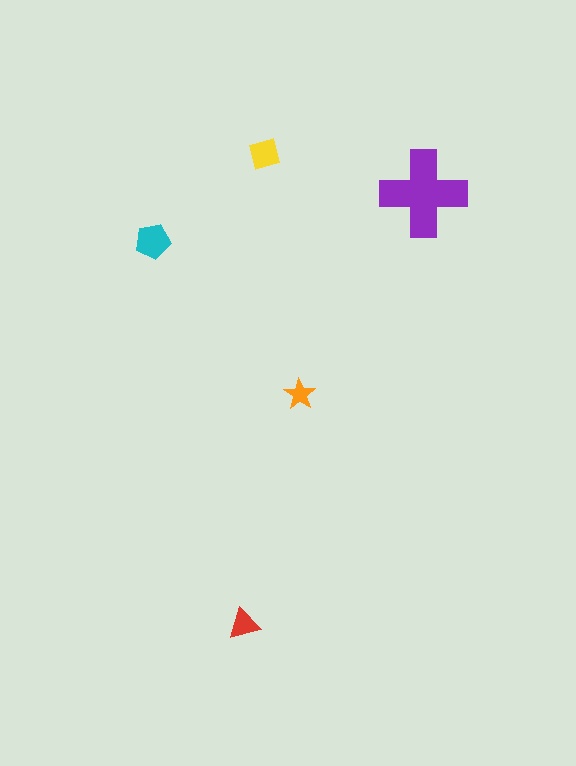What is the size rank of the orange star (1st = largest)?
5th.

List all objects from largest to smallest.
The purple cross, the cyan pentagon, the yellow diamond, the red triangle, the orange star.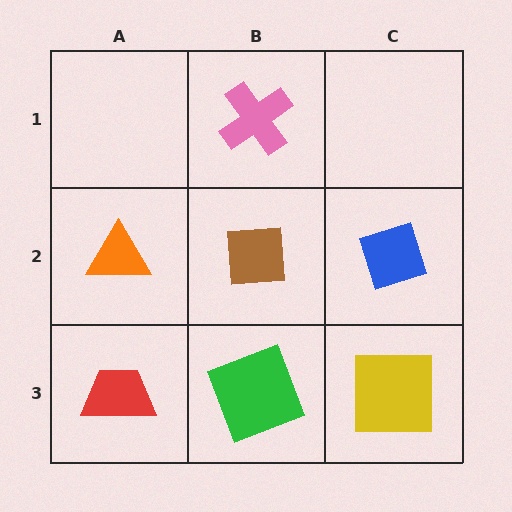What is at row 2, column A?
An orange triangle.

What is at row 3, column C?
A yellow square.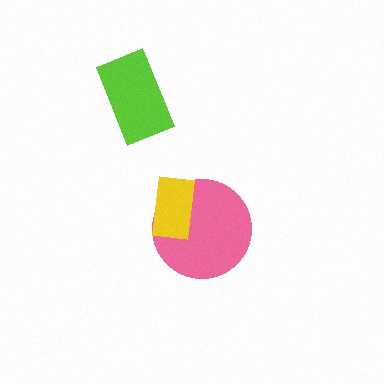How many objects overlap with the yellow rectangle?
1 object overlaps with the yellow rectangle.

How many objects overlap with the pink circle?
1 object overlaps with the pink circle.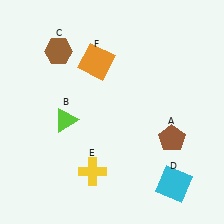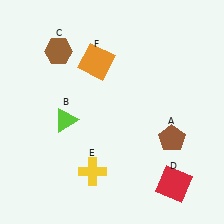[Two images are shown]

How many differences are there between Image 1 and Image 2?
There is 1 difference between the two images.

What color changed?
The square (D) changed from cyan in Image 1 to red in Image 2.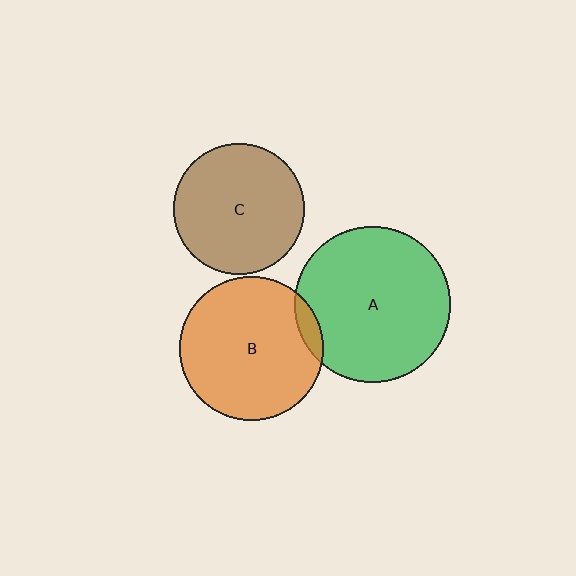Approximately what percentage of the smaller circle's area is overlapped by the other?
Approximately 5%.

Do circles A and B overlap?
Yes.